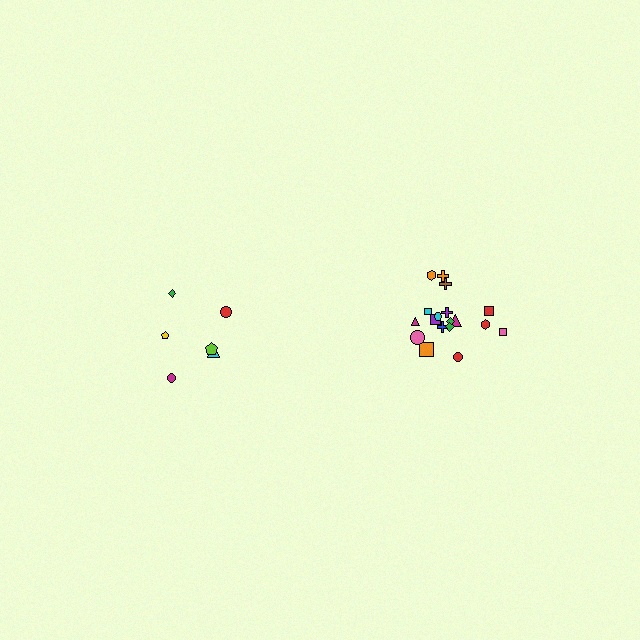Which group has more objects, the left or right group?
The right group.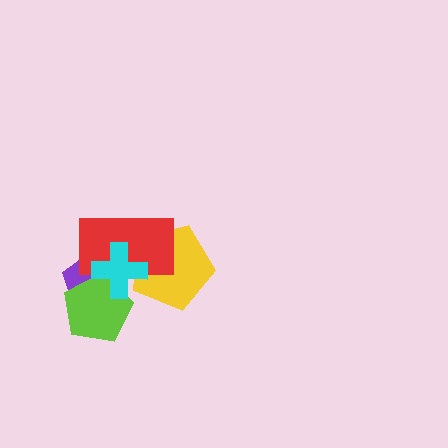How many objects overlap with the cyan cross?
4 objects overlap with the cyan cross.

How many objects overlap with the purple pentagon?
3 objects overlap with the purple pentagon.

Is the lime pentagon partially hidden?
Yes, it is partially covered by another shape.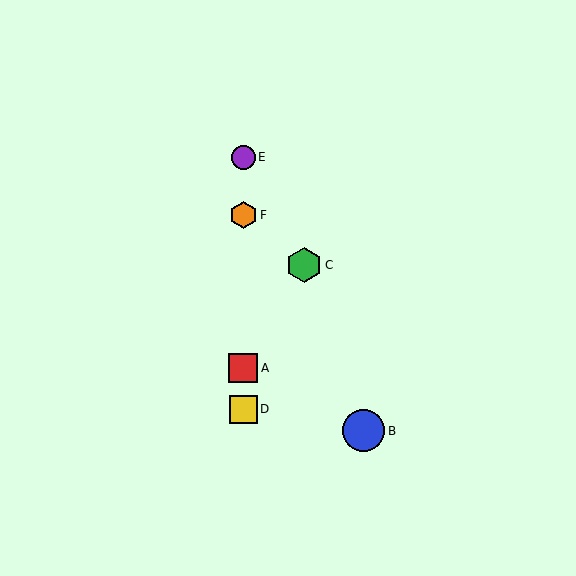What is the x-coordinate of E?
Object E is at x≈243.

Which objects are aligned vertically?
Objects A, D, E, F are aligned vertically.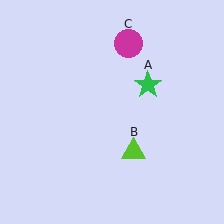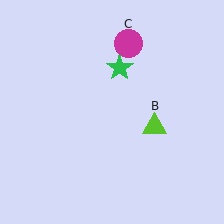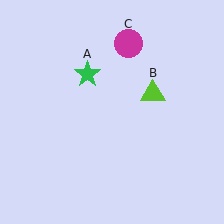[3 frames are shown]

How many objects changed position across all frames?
2 objects changed position: green star (object A), lime triangle (object B).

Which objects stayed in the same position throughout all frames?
Magenta circle (object C) remained stationary.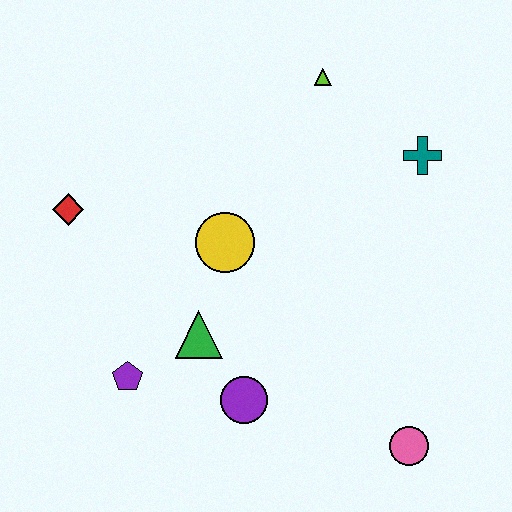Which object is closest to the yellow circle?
The green triangle is closest to the yellow circle.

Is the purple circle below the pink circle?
No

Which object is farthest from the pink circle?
The red diamond is farthest from the pink circle.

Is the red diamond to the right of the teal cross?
No